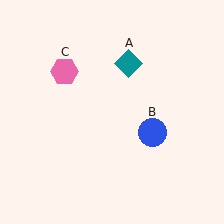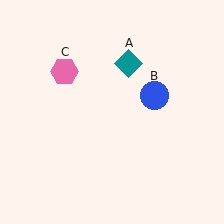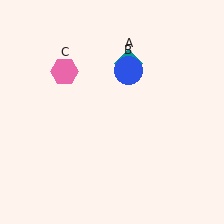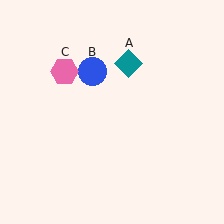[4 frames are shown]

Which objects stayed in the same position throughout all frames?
Teal diamond (object A) and pink hexagon (object C) remained stationary.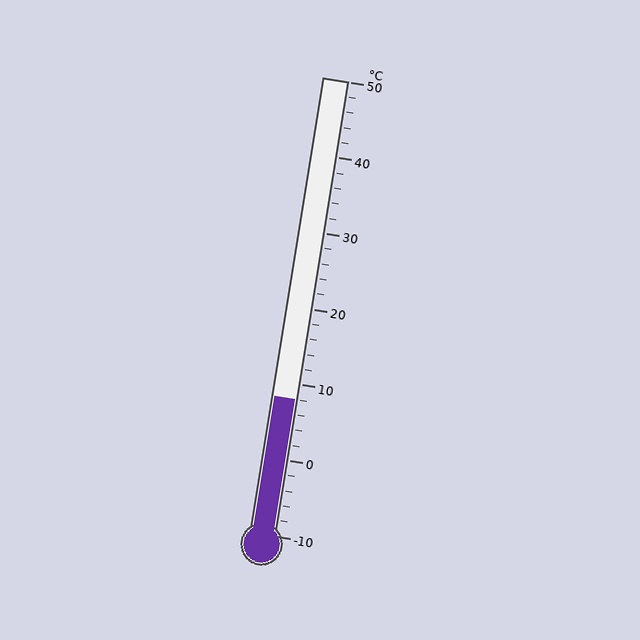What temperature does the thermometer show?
The thermometer shows approximately 8°C.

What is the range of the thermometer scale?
The thermometer scale ranges from -10°C to 50°C.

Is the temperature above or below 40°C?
The temperature is below 40°C.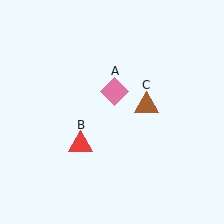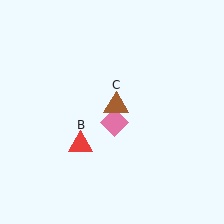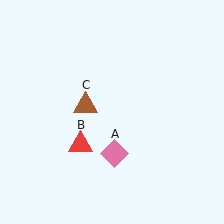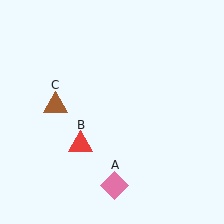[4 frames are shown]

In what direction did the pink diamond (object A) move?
The pink diamond (object A) moved down.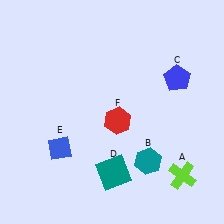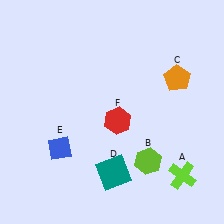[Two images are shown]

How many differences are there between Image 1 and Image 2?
There are 2 differences between the two images.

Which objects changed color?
B changed from teal to lime. C changed from blue to orange.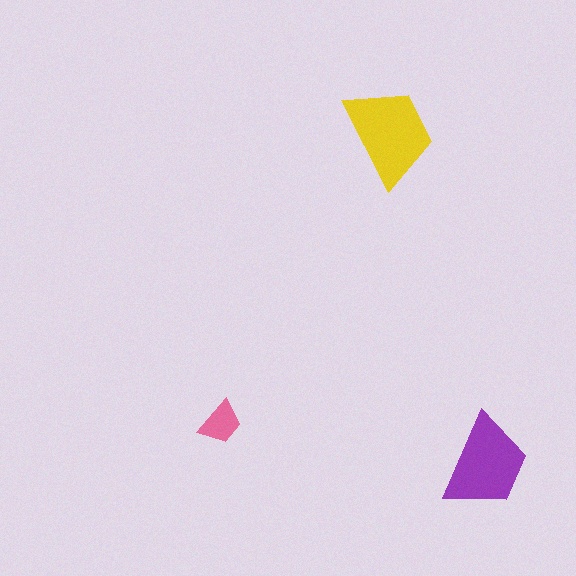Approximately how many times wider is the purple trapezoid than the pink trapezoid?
About 2 times wider.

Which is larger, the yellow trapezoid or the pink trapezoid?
The yellow one.